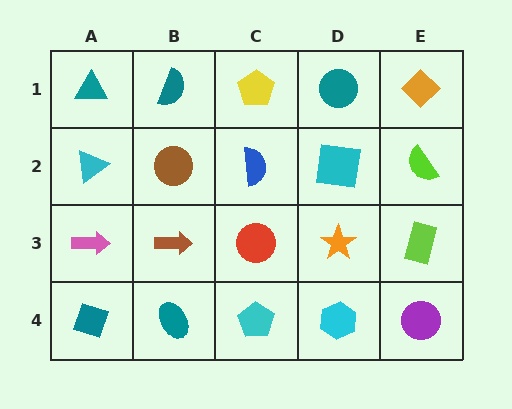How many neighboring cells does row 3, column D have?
4.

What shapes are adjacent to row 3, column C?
A blue semicircle (row 2, column C), a cyan pentagon (row 4, column C), a brown arrow (row 3, column B), an orange star (row 3, column D).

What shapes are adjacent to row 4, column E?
A lime rectangle (row 3, column E), a cyan hexagon (row 4, column D).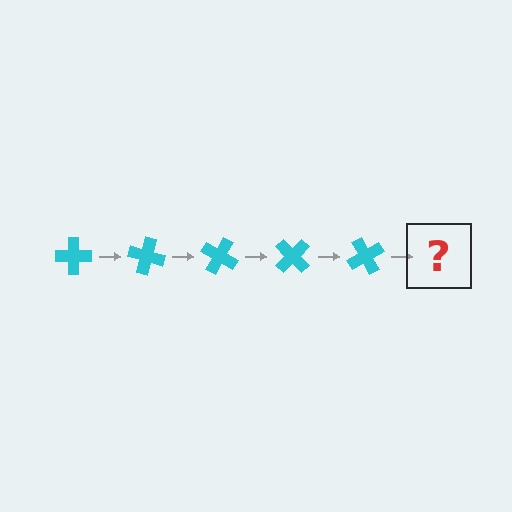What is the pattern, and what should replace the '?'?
The pattern is that the cross rotates 15 degrees each step. The '?' should be a cyan cross rotated 75 degrees.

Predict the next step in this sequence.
The next step is a cyan cross rotated 75 degrees.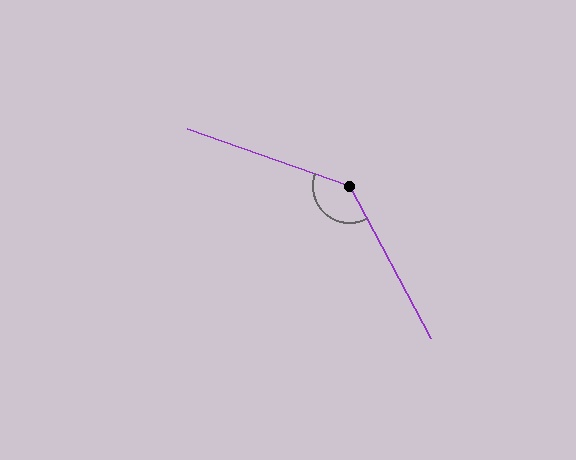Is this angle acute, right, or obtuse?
It is obtuse.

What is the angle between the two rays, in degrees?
Approximately 137 degrees.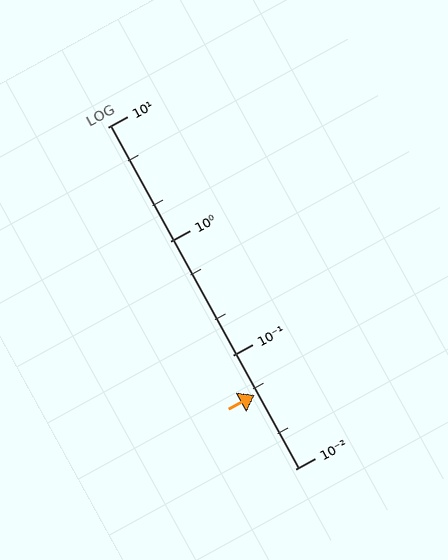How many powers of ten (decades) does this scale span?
The scale spans 3 decades, from 0.01 to 10.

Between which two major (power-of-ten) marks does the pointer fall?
The pointer is between 0.01 and 0.1.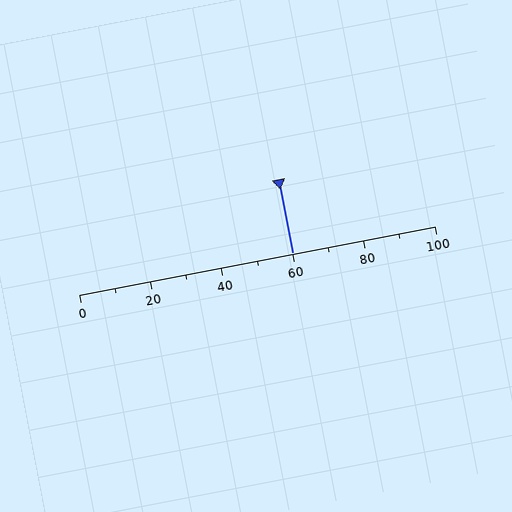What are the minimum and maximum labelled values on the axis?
The axis runs from 0 to 100.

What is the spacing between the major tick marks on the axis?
The major ticks are spaced 20 apart.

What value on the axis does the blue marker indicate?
The marker indicates approximately 60.